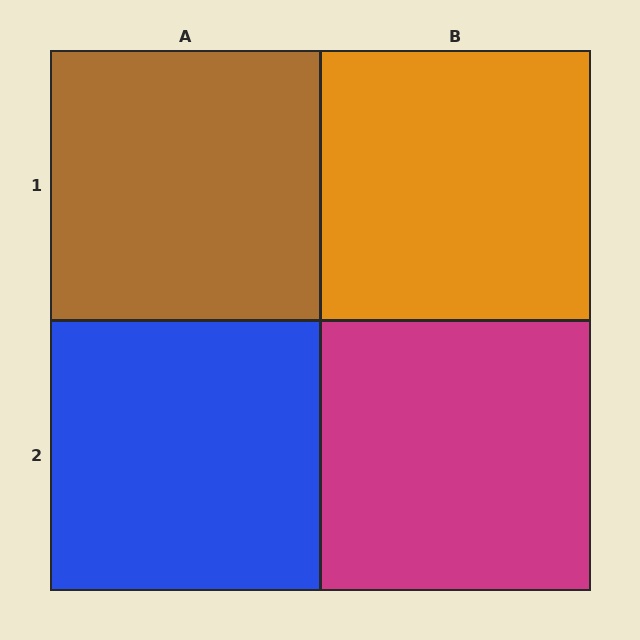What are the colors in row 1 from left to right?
Brown, orange.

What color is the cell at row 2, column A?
Blue.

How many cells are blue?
1 cell is blue.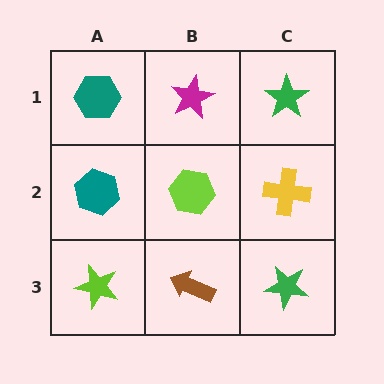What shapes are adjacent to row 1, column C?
A yellow cross (row 2, column C), a magenta star (row 1, column B).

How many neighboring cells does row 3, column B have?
3.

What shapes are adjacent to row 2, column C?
A green star (row 1, column C), a green star (row 3, column C), a lime hexagon (row 2, column B).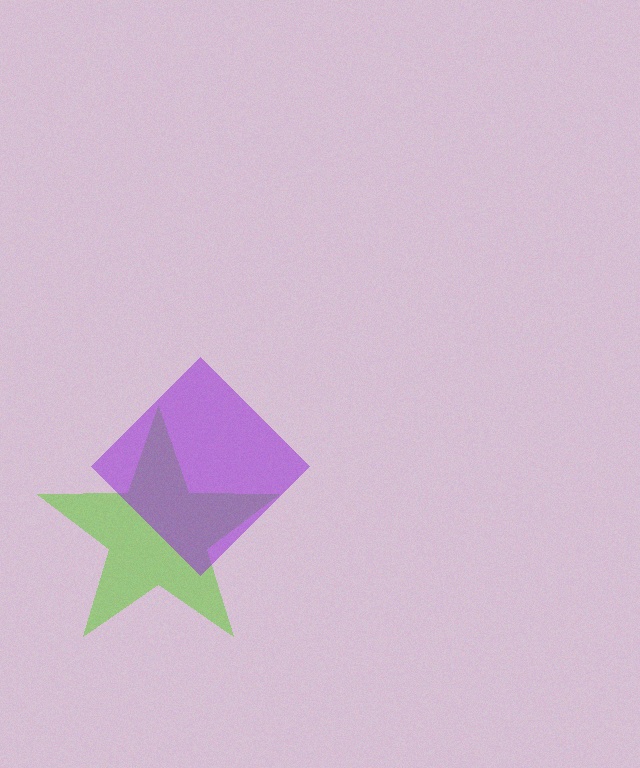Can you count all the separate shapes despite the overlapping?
Yes, there are 2 separate shapes.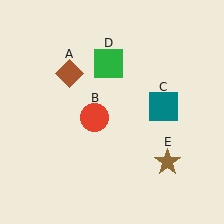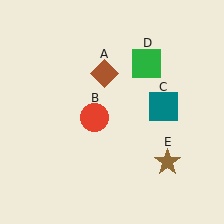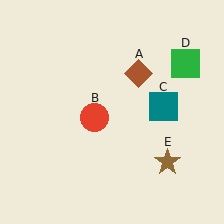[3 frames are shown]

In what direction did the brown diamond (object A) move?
The brown diamond (object A) moved right.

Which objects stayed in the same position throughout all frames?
Red circle (object B) and teal square (object C) and brown star (object E) remained stationary.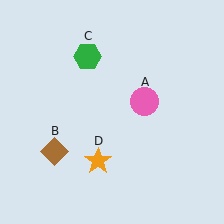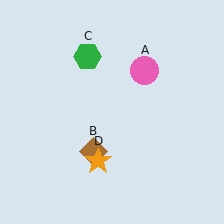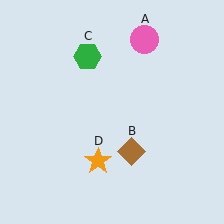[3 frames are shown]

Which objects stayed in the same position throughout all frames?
Green hexagon (object C) and orange star (object D) remained stationary.